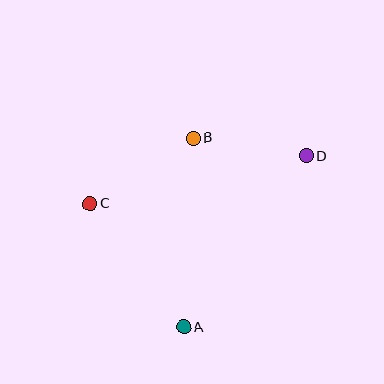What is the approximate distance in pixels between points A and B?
The distance between A and B is approximately 189 pixels.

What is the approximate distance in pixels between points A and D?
The distance between A and D is approximately 210 pixels.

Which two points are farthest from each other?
Points C and D are farthest from each other.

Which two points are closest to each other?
Points B and D are closest to each other.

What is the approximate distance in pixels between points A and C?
The distance between A and C is approximately 155 pixels.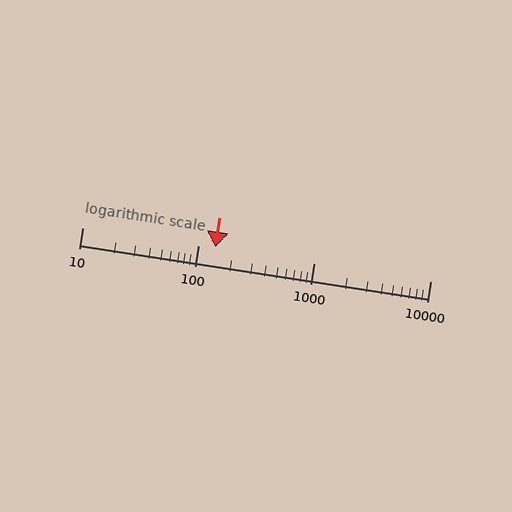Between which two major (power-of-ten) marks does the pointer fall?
The pointer is between 100 and 1000.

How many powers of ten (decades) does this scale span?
The scale spans 3 decades, from 10 to 10000.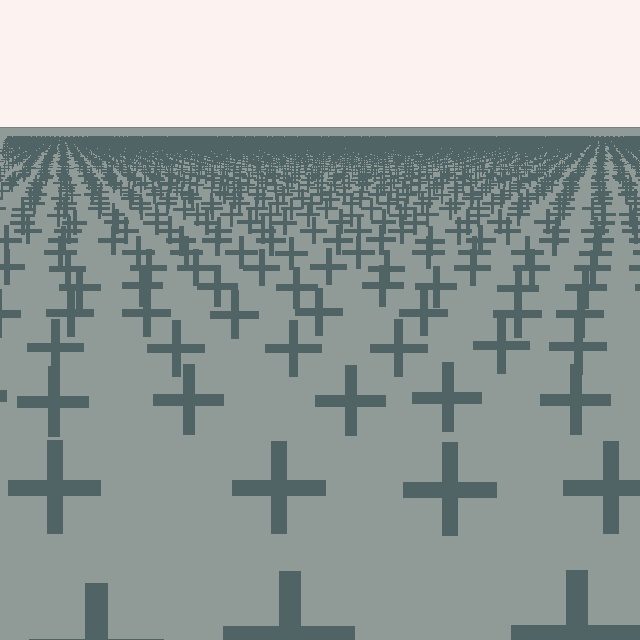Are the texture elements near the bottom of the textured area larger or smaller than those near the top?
Larger. Near the bottom, elements are closer to the viewer and appear at a bigger on-screen size.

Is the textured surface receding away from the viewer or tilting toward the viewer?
The surface is receding away from the viewer. Texture elements get smaller and denser toward the top.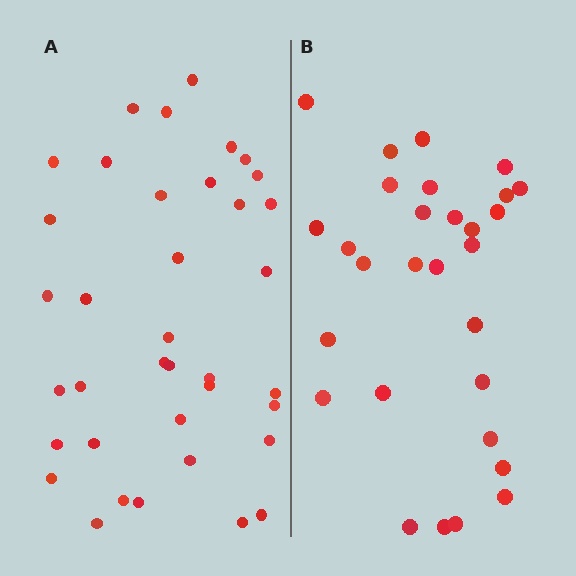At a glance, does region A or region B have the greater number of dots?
Region A (the left region) has more dots.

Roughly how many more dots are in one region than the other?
Region A has roughly 8 or so more dots than region B.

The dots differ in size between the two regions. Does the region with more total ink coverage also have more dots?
No. Region B has more total ink coverage because its dots are larger, but region A actually contains more individual dots. Total area can be misleading — the number of items is what matters here.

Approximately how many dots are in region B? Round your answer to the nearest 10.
About 30 dots. (The exact count is 29, which rounds to 30.)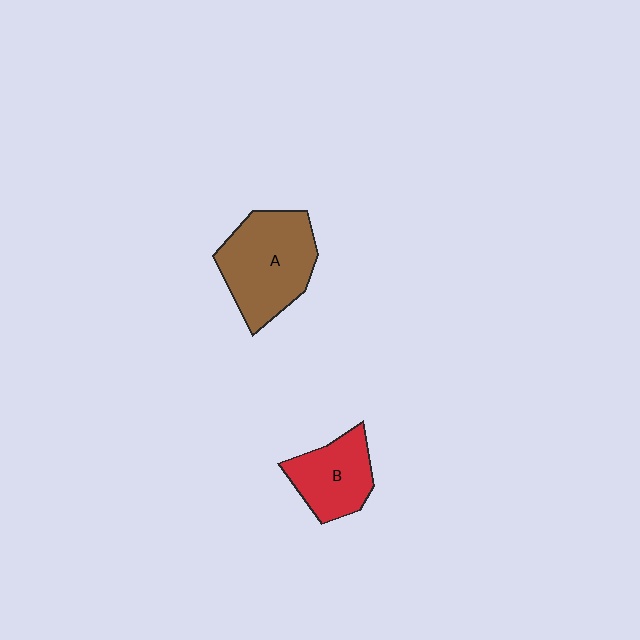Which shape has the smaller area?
Shape B (red).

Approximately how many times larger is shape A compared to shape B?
Approximately 1.5 times.